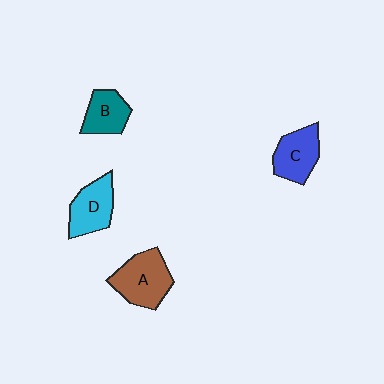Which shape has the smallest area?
Shape B (teal).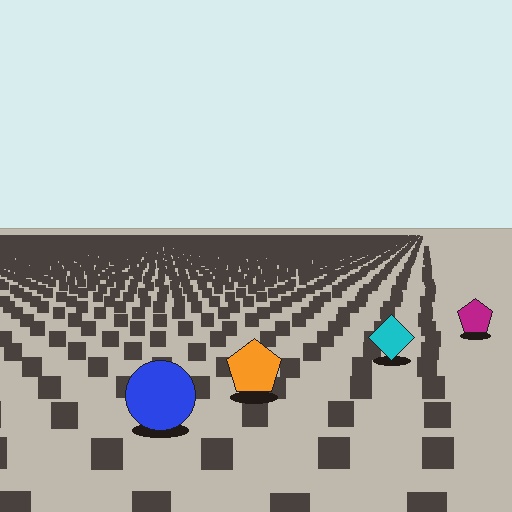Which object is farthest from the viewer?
The magenta pentagon is farthest from the viewer. It appears smaller and the ground texture around it is denser.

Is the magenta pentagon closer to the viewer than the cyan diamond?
No. The cyan diamond is closer — you can tell from the texture gradient: the ground texture is coarser near it.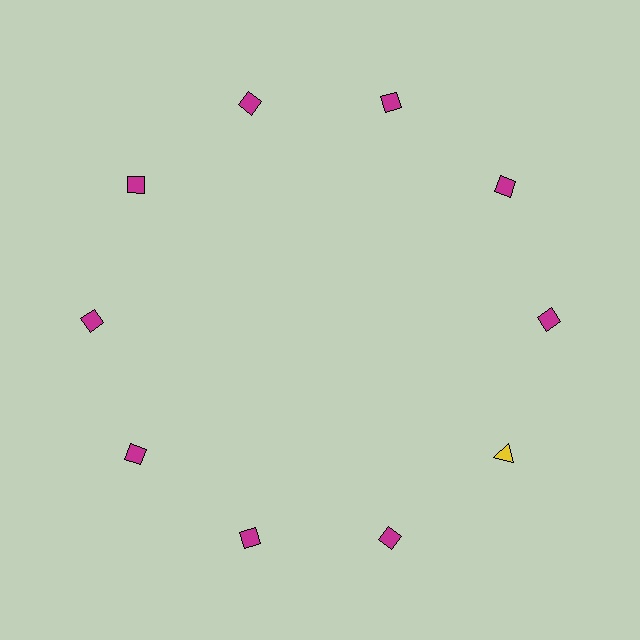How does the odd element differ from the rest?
It differs in both color (yellow instead of magenta) and shape (triangle instead of diamond).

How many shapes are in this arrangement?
There are 10 shapes arranged in a ring pattern.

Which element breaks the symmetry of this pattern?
The yellow triangle at roughly the 4 o'clock position breaks the symmetry. All other shapes are magenta diamonds.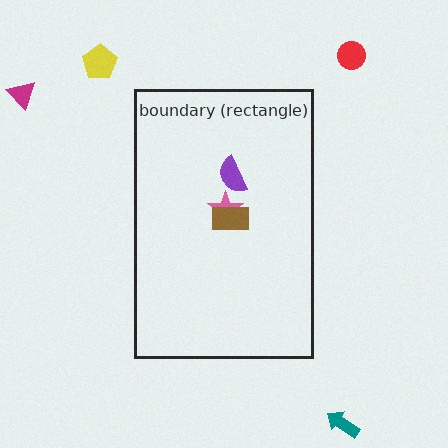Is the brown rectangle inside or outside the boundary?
Inside.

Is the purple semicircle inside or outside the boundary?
Inside.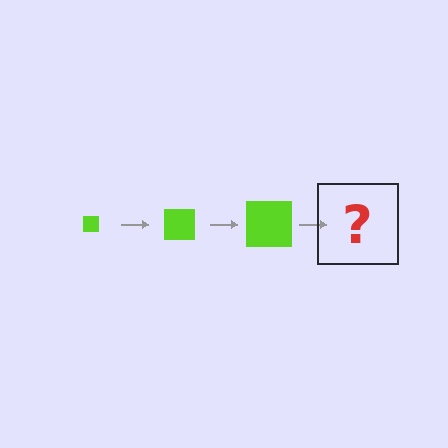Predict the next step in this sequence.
The next step is a lime square, larger than the previous one.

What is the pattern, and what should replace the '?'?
The pattern is that the square gets progressively larger each step. The '?' should be a lime square, larger than the previous one.